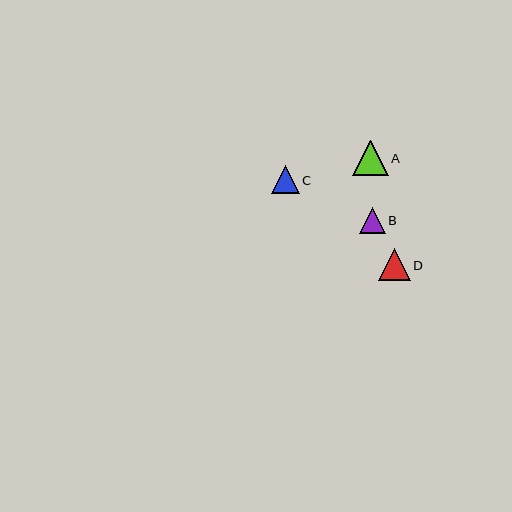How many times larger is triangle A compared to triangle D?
Triangle A is approximately 1.1 times the size of triangle D.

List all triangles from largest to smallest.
From largest to smallest: A, D, C, B.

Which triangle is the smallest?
Triangle B is the smallest with a size of approximately 26 pixels.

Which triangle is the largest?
Triangle A is the largest with a size of approximately 35 pixels.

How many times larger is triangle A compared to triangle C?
Triangle A is approximately 1.3 times the size of triangle C.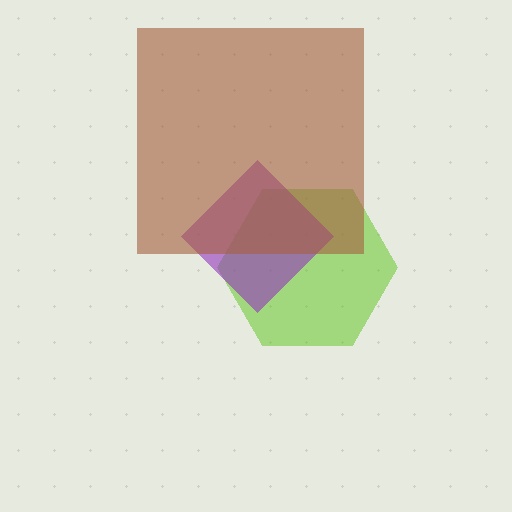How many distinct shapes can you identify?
There are 3 distinct shapes: a lime hexagon, a purple diamond, a brown square.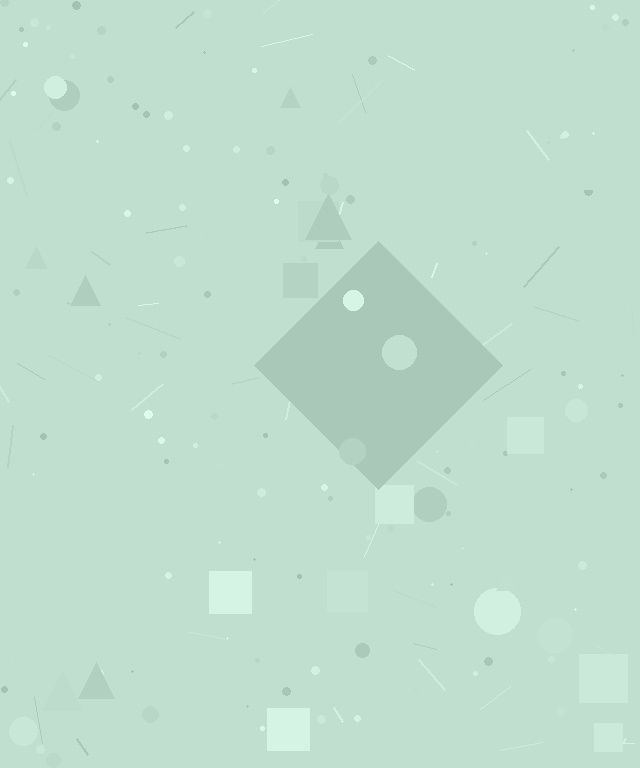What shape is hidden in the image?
A diamond is hidden in the image.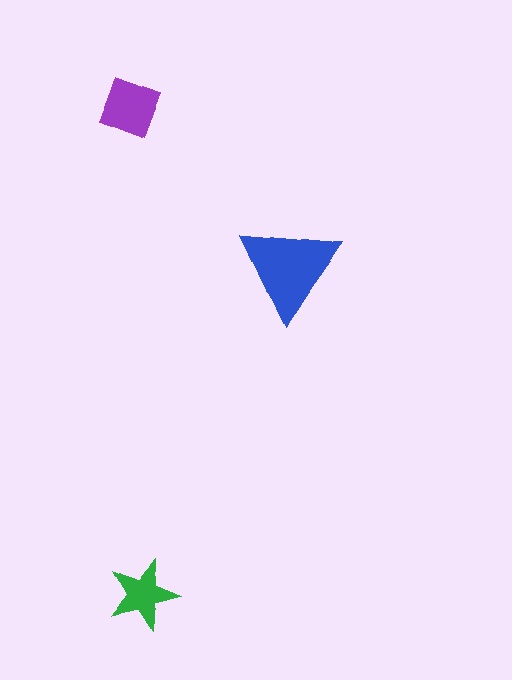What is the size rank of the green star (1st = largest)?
3rd.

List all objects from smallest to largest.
The green star, the purple diamond, the blue triangle.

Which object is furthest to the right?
The blue triangle is rightmost.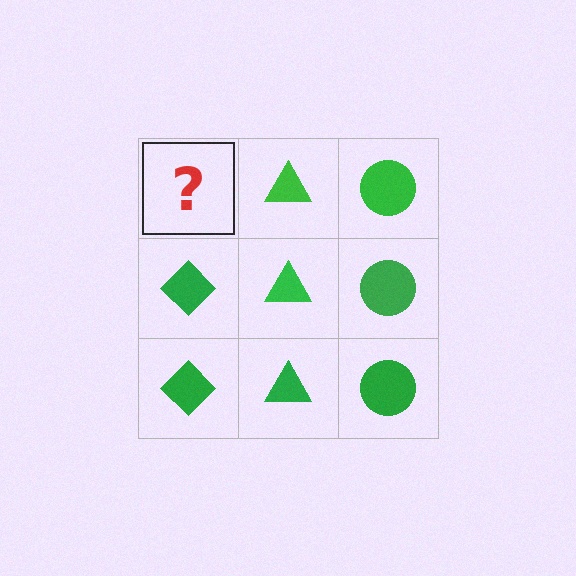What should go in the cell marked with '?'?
The missing cell should contain a green diamond.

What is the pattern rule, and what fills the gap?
The rule is that each column has a consistent shape. The gap should be filled with a green diamond.